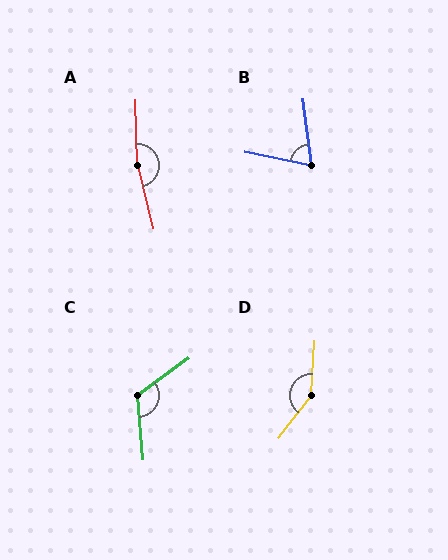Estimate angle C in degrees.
Approximately 121 degrees.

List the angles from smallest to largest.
B (71°), C (121°), D (146°), A (167°).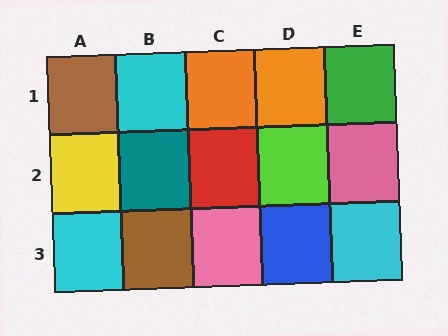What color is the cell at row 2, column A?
Yellow.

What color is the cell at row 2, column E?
Pink.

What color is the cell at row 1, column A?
Brown.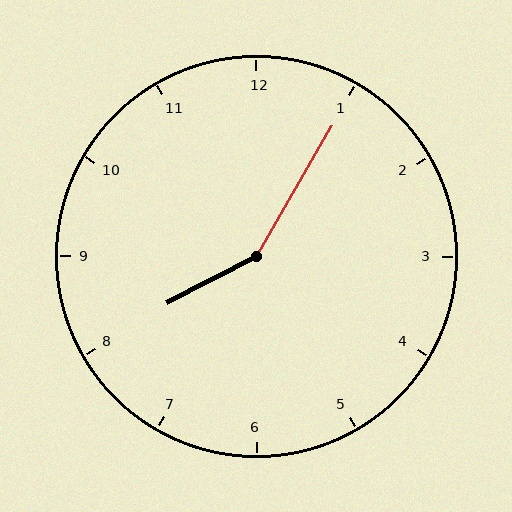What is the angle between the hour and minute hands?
Approximately 148 degrees.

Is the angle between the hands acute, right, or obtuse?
It is obtuse.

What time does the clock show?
8:05.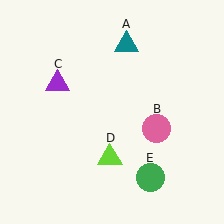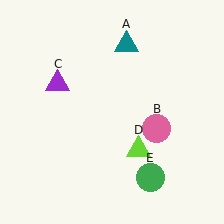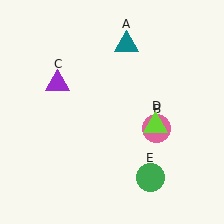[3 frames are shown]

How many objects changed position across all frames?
1 object changed position: lime triangle (object D).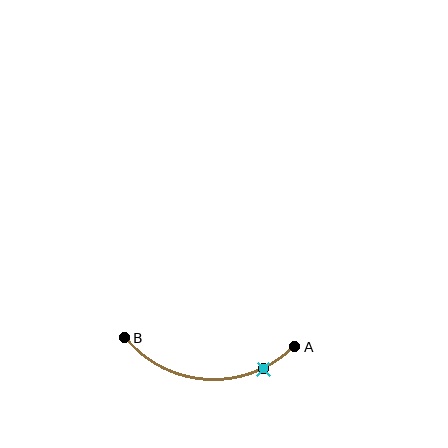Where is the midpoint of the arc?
The arc midpoint is the point on the curve farthest from the straight line joining A and B. It sits below that line.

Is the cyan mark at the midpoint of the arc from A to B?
No. The cyan mark lies on the arc but is closer to endpoint A. The arc midpoint would be at the point on the curve equidistant along the arc from both A and B.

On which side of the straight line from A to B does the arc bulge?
The arc bulges below the straight line connecting A and B.